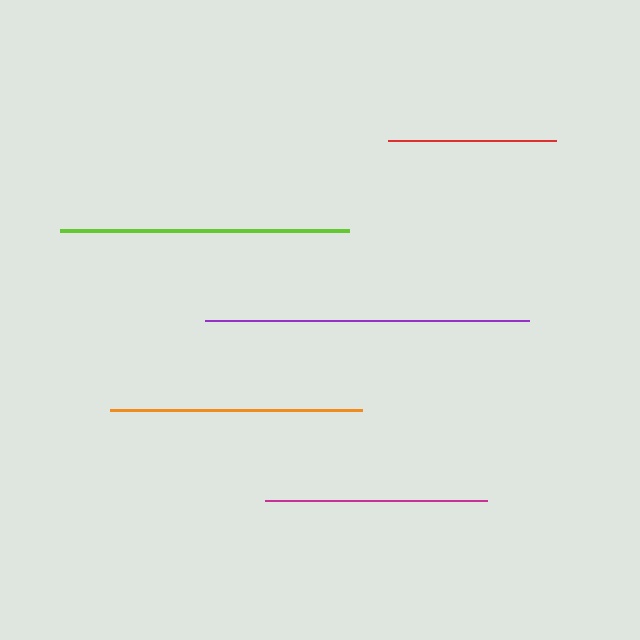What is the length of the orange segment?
The orange segment is approximately 252 pixels long.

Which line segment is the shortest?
The red line is the shortest at approximately 168 pixels.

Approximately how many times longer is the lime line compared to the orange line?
The lime line is approximately 1.1 times the length of the orange line.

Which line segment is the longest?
The purple line is the longest at approximately 324 pixels.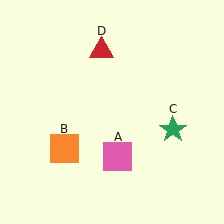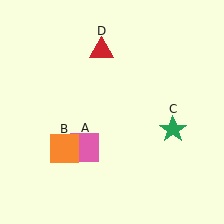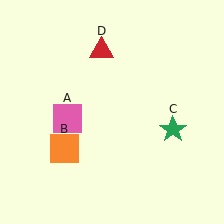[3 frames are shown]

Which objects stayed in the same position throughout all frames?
Orange square (object B) and green star (object C) and red triangle (object D) remained stationary.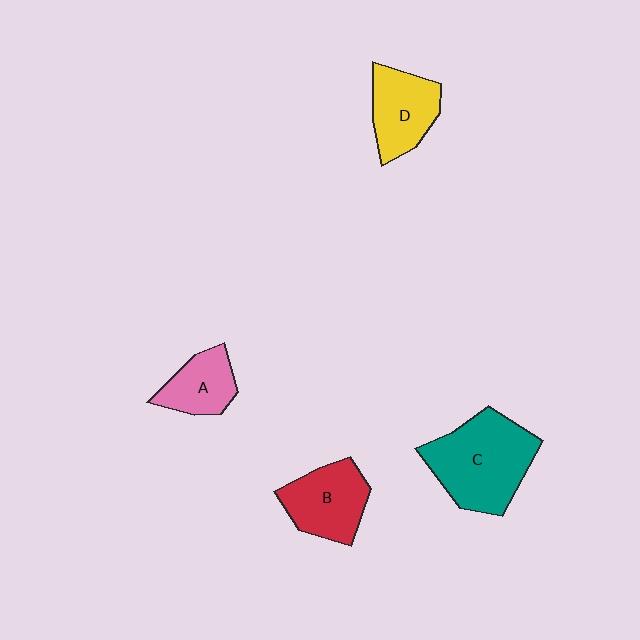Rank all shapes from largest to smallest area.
From largest to smallest: C (teal), B (red), D (yellow), A (pink).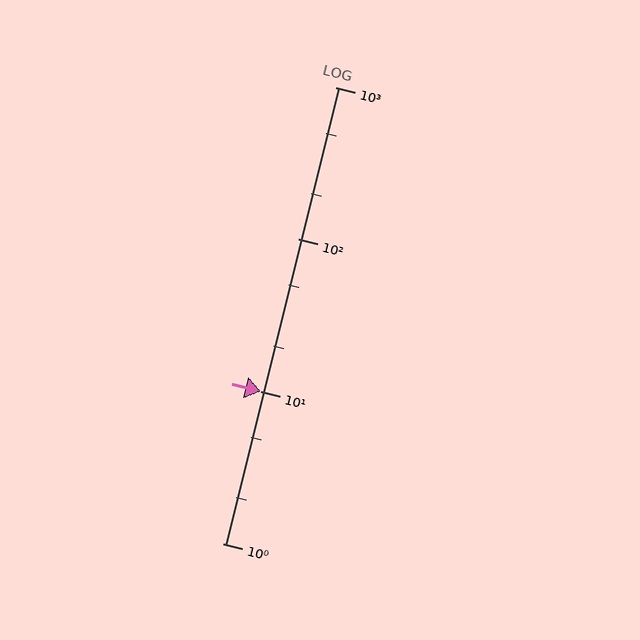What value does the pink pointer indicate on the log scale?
The pointer indicates approximately 10.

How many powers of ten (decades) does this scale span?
The scale spans 3 decades, from 1 to 1000.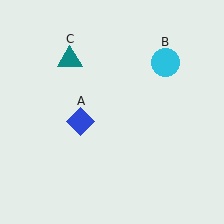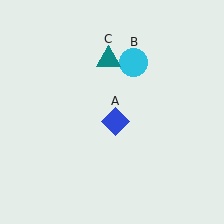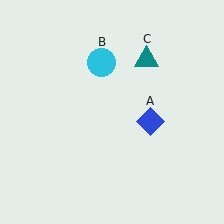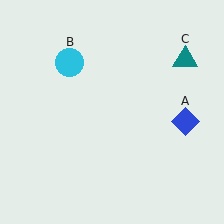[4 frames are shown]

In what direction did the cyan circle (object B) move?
The cyan circle (object B) moved left.